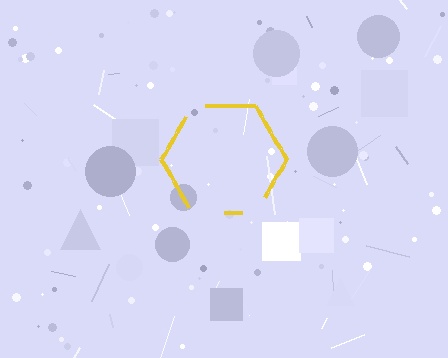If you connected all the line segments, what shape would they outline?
They would outline a hexagon.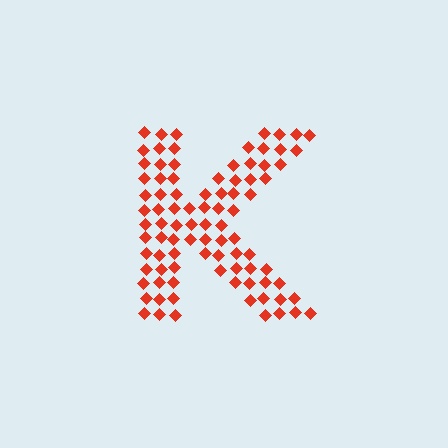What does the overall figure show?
The overall figure shows the letter K.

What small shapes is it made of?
It is made of small diamonds.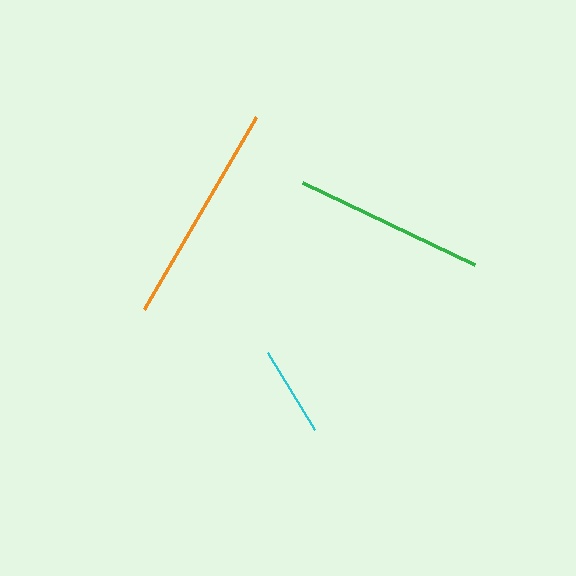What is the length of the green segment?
The green segment is approximately 191 pixels long.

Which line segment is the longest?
The orange line is the longest at approximately 222 pixels.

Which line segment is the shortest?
The cyan line is the shortest at approximately 90 pixels.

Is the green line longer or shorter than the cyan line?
The green line is longer than the cyan line.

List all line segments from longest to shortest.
From longest to shortest: orange, green, cyan.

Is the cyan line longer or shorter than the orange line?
The orange line is longer than the cyan line.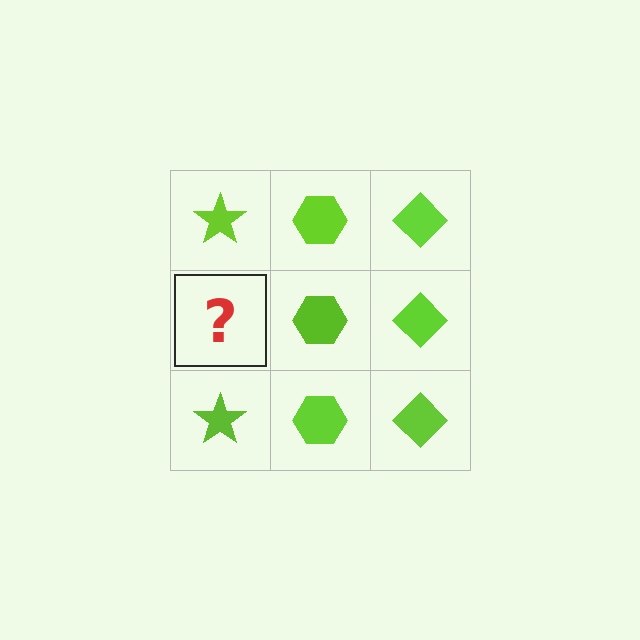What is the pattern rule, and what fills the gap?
The rule is that each column has a consistent shape. The gap should be filled with a lime star.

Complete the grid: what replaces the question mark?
The question mark should be replaced with a lime star.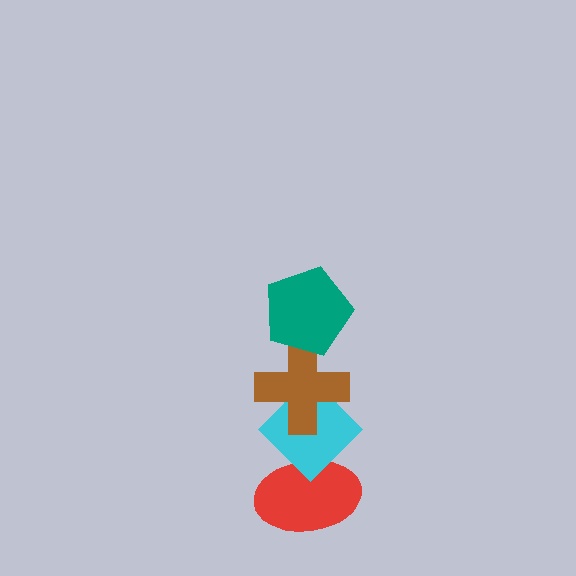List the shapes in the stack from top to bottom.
From top to bottom: the teal pentagon, the brown cross, the cyan diamond, the red ellipse.